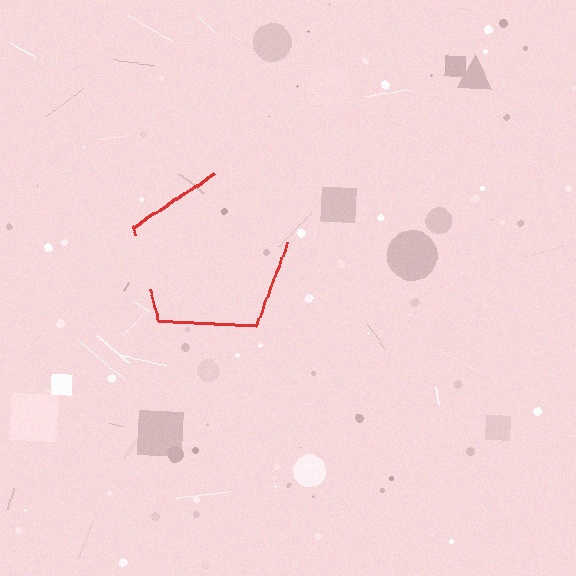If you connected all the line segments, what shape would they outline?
They would outline a pentagon.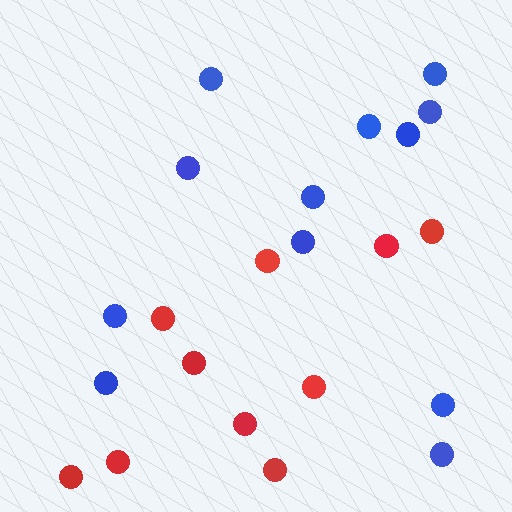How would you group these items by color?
There are 2 groups: one group of red circles (10) and one group of blue circles (12).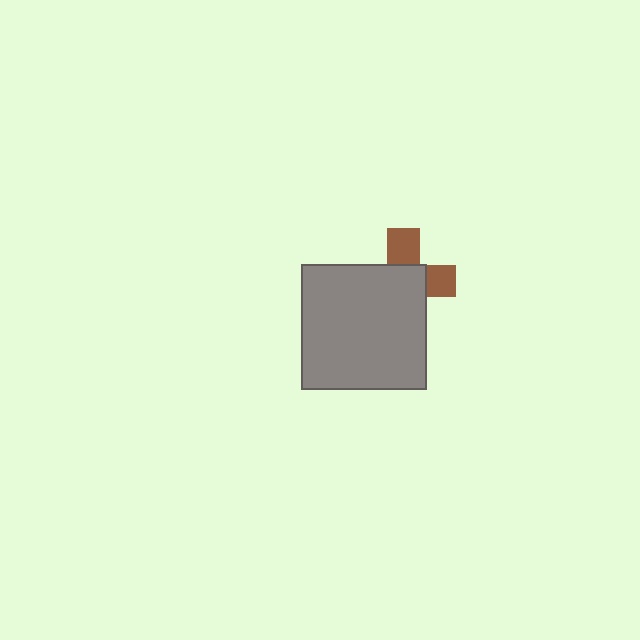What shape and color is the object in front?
The object in front is a gray square.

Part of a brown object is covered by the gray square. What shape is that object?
It is a cross.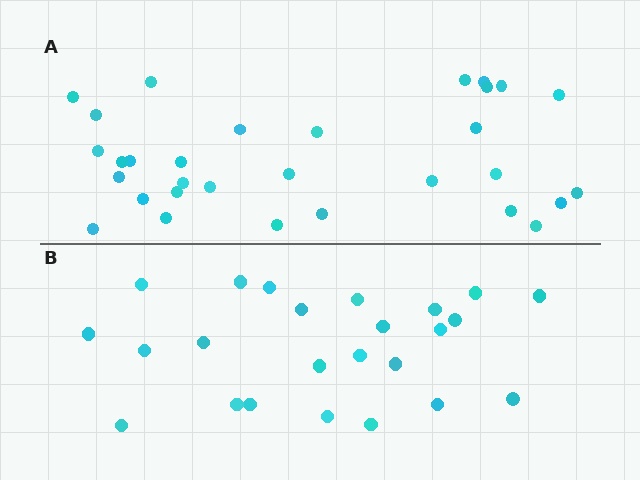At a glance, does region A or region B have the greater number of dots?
Region A (the top region) has more dots.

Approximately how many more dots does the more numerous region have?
Region A has roughly 8 or so more dots than region B.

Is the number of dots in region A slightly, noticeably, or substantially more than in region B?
Region A has noticeably more, but not dramatically so. The ratio is roughly 1.3 to 1.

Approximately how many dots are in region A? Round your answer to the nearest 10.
About 30 dots. (The exact count is 31, which rounds to 30.)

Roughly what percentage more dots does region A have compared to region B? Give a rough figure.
About 30% more.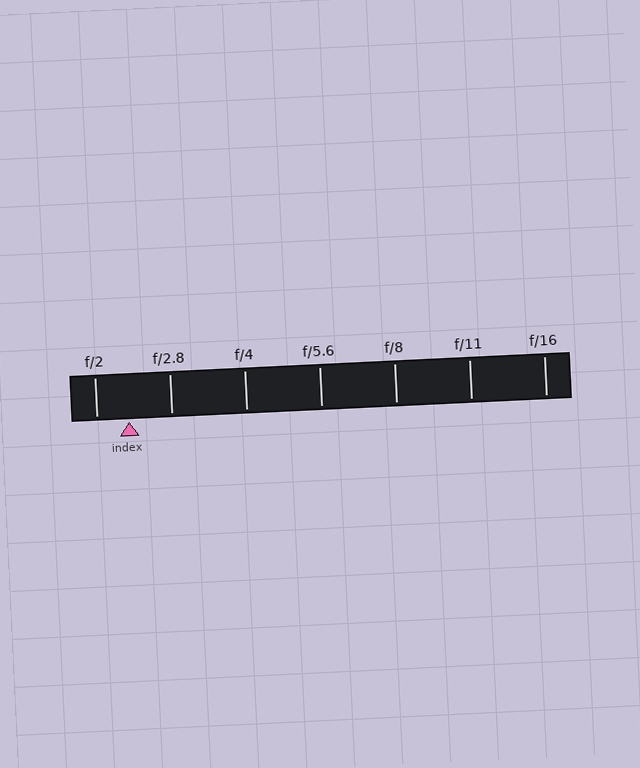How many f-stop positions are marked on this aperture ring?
There are 7 f-stop positions marked.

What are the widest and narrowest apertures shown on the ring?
The widest aperture shown is f/2 and the narrowest is f/16.